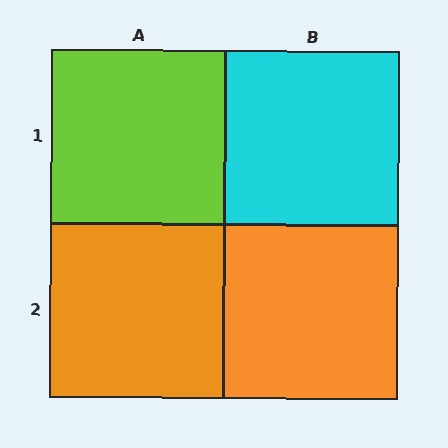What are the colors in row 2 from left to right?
Orange, orange.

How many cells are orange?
2 cells are orange.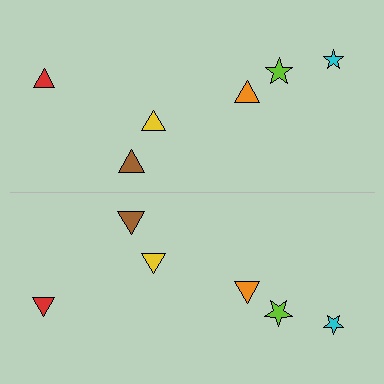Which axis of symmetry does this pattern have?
The pattern has a horizontal axis of symmetry running through the center of the image.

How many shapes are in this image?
There are 12 shapes in this image.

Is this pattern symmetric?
Yes, this pattern has bilateral (reflection) symmetry.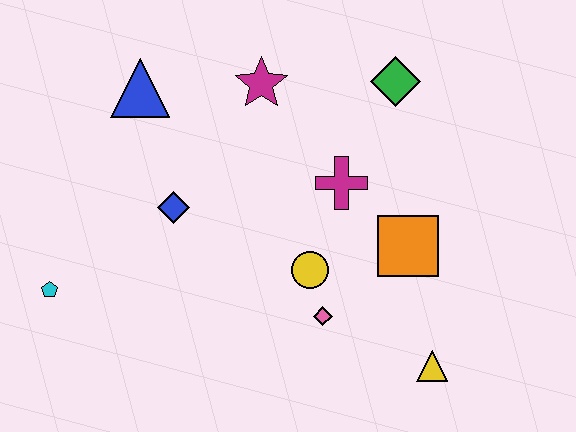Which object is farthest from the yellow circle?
The cyan pentagon is farthest from the yellow circle.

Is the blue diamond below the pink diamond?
No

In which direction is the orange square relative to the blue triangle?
The orange square is to the right of the blue triangle.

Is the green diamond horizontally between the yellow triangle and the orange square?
No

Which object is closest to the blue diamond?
The blue triangle is closest to the blue diamond.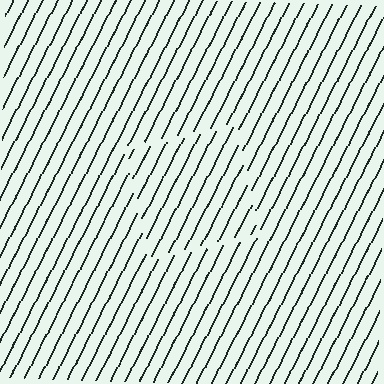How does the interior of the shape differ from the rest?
The interior of the shape contains the same grating, shifted by half a period — the contour is defined by the phase discontinuity where line-ends from the inner and outer gratings abut.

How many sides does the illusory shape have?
4 sides — the line-ends trace a square.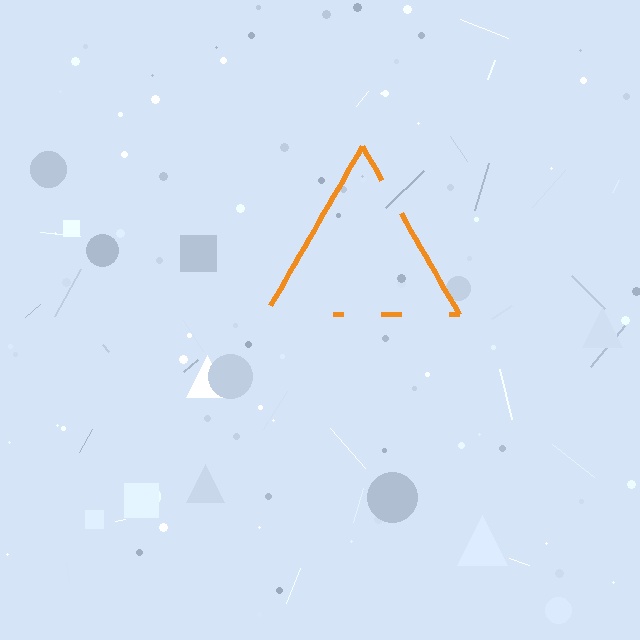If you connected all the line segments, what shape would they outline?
They would outline a triangle.